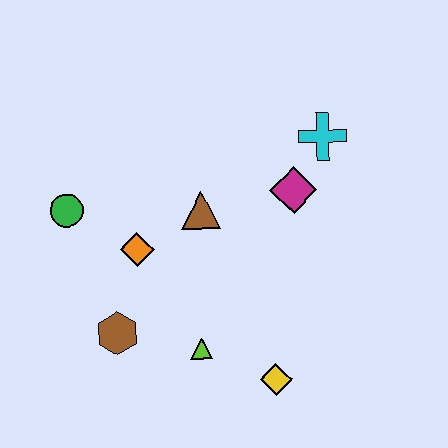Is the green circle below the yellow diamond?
No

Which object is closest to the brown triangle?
The orange diamond is closest to the brown triangle.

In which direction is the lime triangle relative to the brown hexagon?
The lime triangle is to the right of the brown hexagon.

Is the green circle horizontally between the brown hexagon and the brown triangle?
No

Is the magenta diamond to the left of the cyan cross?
Yes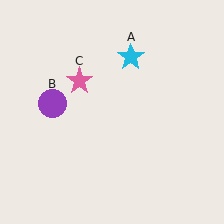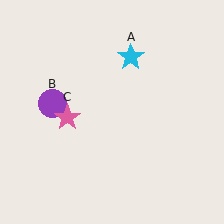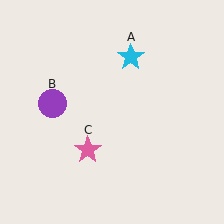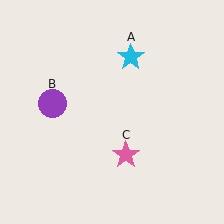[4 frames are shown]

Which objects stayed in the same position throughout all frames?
Cyan star (object A) and purple circle (object B) remained stationary.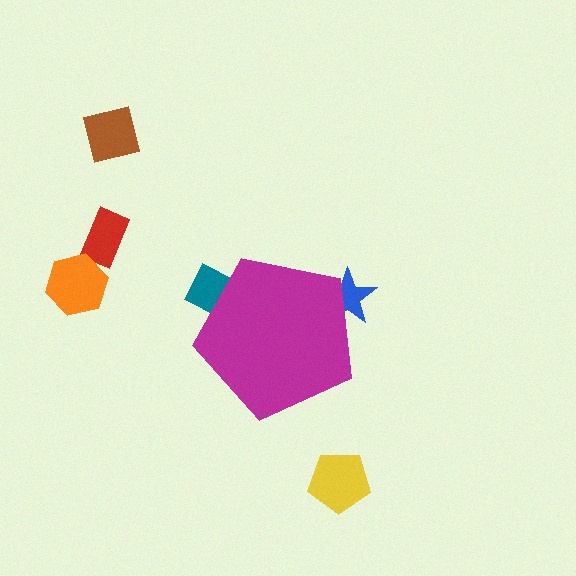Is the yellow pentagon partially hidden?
No, the yellow pentagon is fully visible.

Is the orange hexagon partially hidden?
No, the orange hexagon is fully visible.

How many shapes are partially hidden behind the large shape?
2 shapes are partially hidden.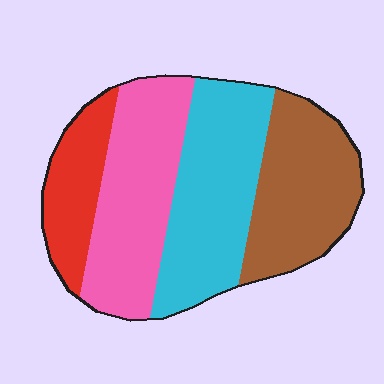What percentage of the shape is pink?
Pink covers about 30% of the shape.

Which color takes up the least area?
Red, at roughly 15%.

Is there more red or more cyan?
Cyan.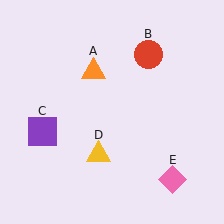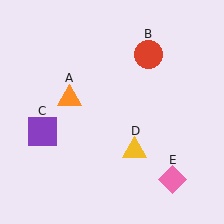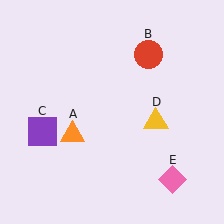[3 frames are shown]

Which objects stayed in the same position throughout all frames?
Red circle (object B) and purple square (object C) and pink diamond (object E) remained stationary.